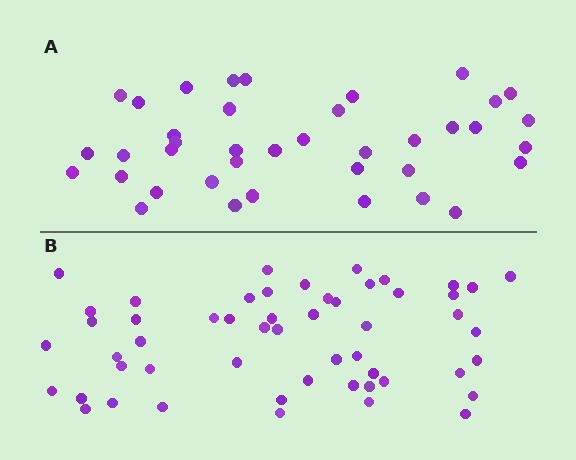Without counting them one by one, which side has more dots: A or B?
Region B (the bottom region) has more dots.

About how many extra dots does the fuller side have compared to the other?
Region B has approximately 15 more dots than region A.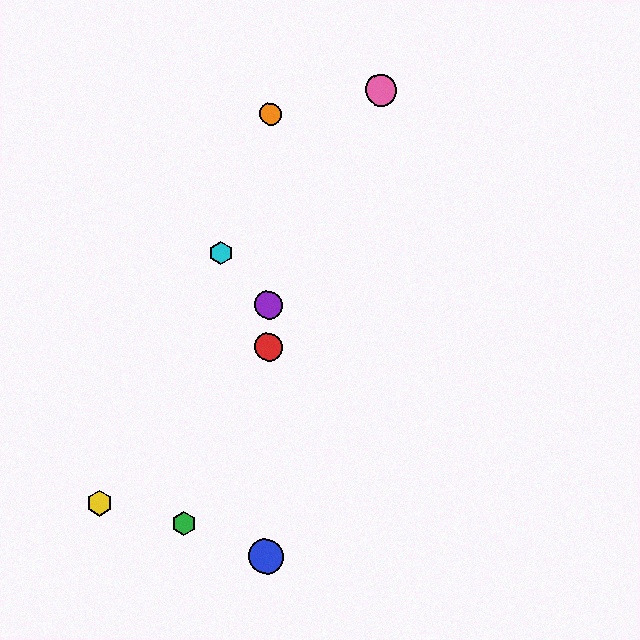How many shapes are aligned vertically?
4 shapes (the red circle, the blue circle, the purple circle, the orange circle) are aligned vertically.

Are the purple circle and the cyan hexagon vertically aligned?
No, the purple circle is at x≈268 and the cyan hexagon is at x≈221.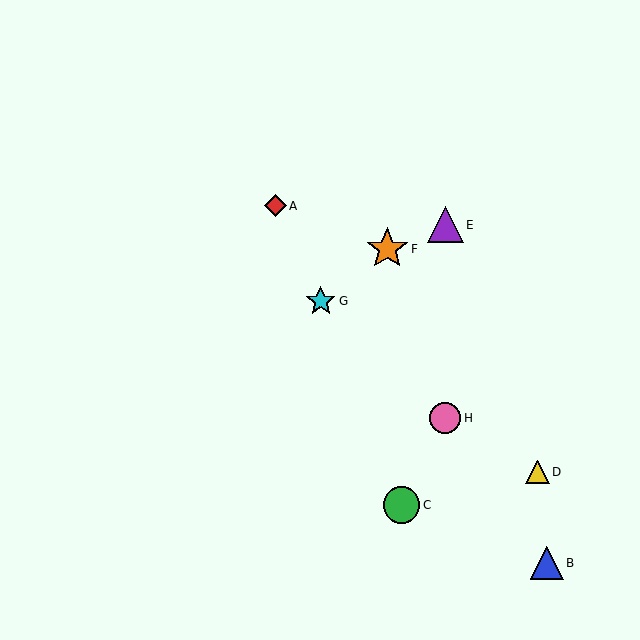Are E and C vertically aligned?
No, E is at x≈445 and C is at x≈401.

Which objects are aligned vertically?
Objects E, H are aligned vertically.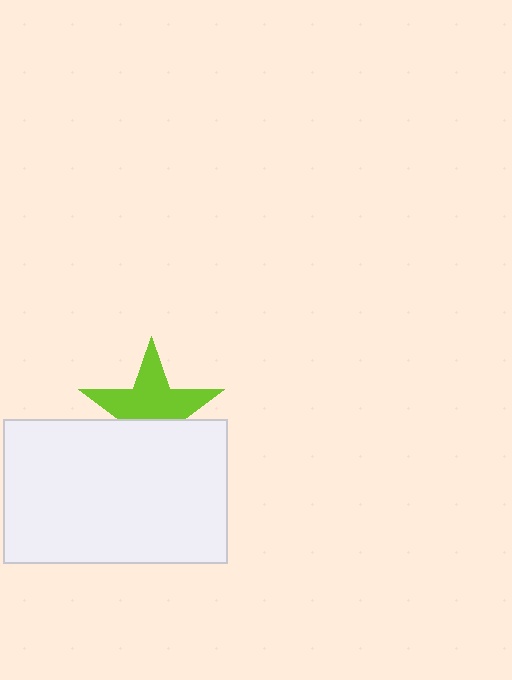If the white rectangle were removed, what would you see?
You would see the complete lime star.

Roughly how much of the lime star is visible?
About half of it is visible (roughly 60%).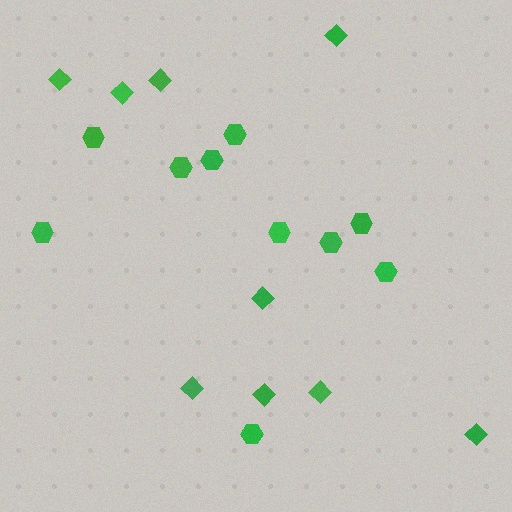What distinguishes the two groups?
There are 2 groups: one group of diamonds (9) and one group of hexagons (10).